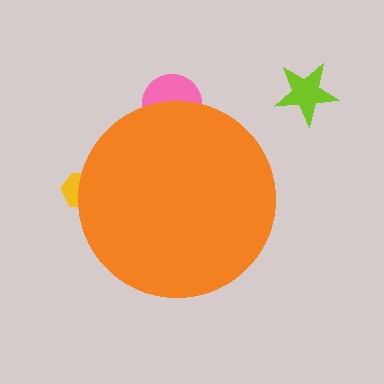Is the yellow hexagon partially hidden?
Yes, the yellow hexagon is partially hidden behind the orange circle.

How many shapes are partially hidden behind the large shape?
2 shapes are partially hidden.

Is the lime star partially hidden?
No, the lime star is fully visible.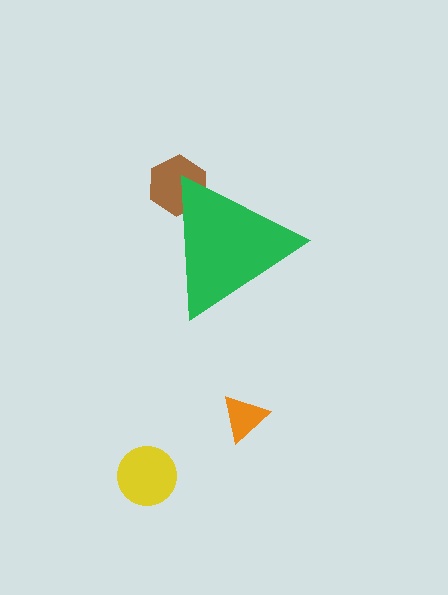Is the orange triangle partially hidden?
No, the orange triangle is fully visible.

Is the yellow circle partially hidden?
No, the yellow circle is fully visible.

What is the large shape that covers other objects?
A green triangle.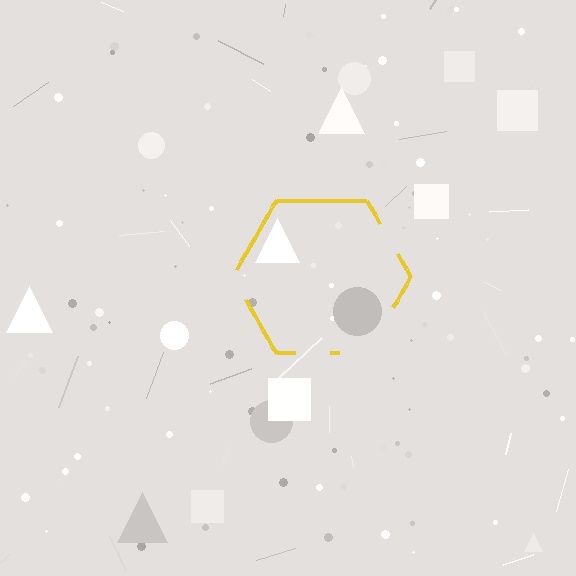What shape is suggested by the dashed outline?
The dashed outline suggests a hexagon.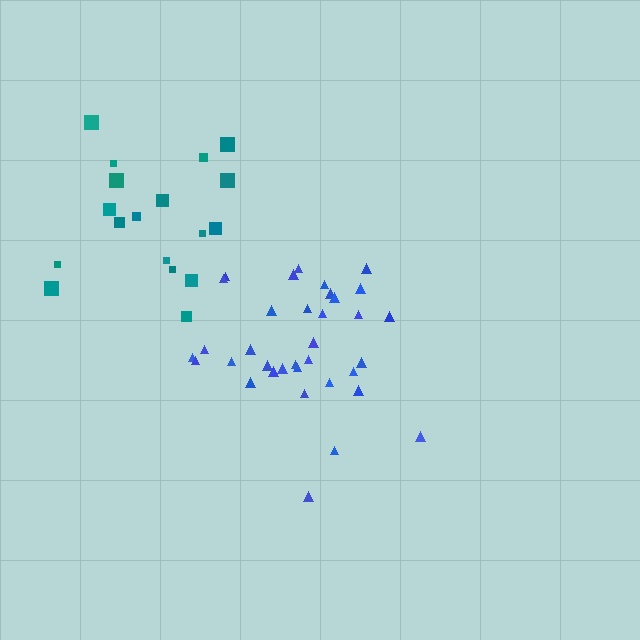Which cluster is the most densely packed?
Blue.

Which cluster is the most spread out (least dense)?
Teal.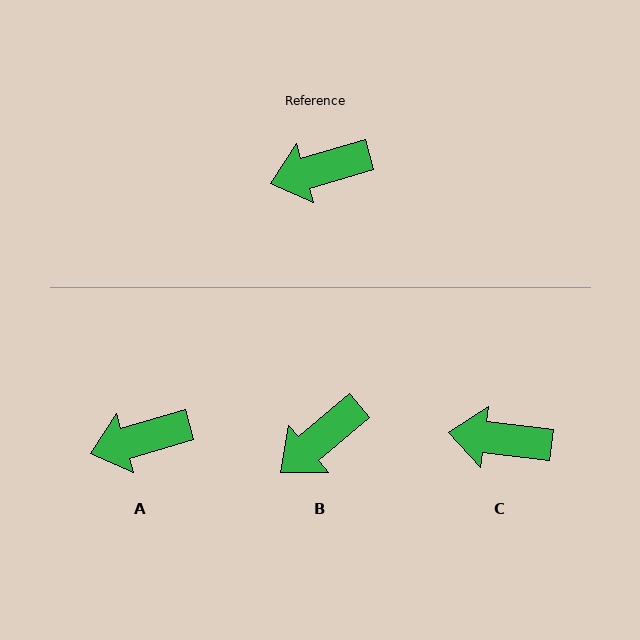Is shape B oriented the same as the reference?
No, it is off by about 24 degrees.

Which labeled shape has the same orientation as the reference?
A.